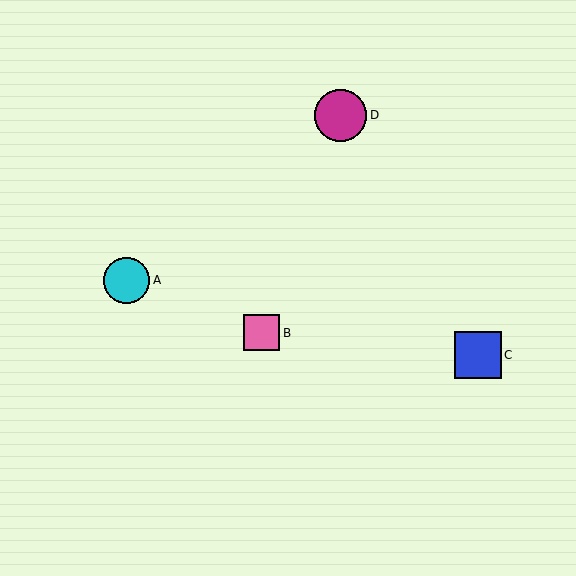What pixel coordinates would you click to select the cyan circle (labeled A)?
Click at (127, 280) to select the cyan circle A.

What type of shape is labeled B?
Shape B is a pink square.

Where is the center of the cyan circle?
The center of the cyan circle is at (127, 280).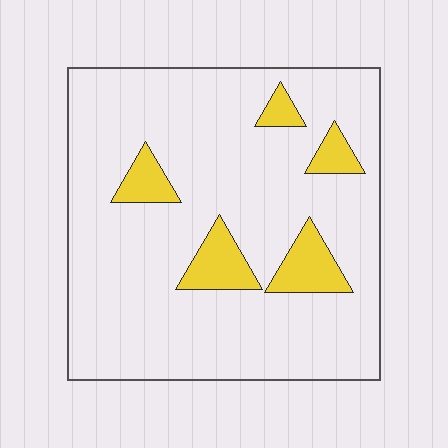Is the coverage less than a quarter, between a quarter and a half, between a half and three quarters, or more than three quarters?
Less than a quarter.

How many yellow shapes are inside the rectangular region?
5.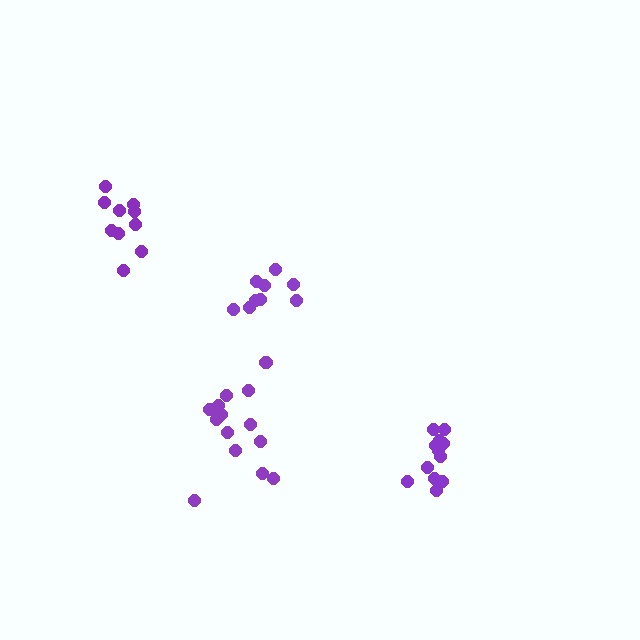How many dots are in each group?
Group 1: 14 dots, Group 2: 9 dots, Group 3: 12 dots, Group 4: 10 dots (45 total).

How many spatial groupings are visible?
There are 4 spatial groupings.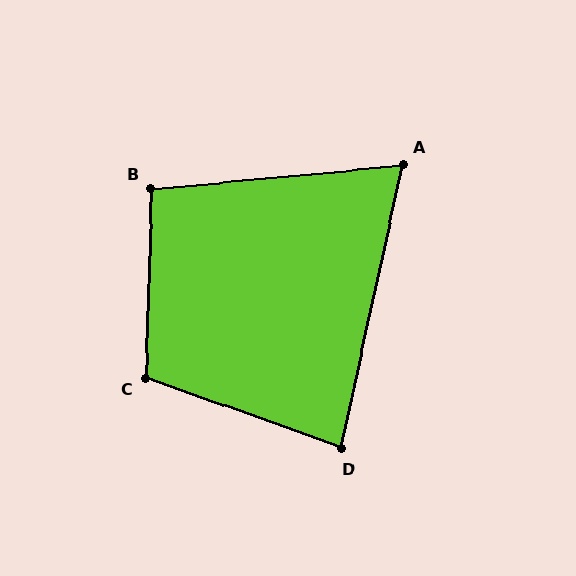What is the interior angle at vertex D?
Approximately 83 degrees (acute).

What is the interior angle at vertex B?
Approximately 97 degrees (obtuse).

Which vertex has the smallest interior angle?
A, at approximately 72 degrees.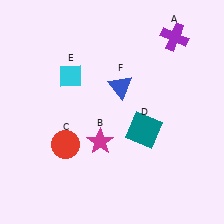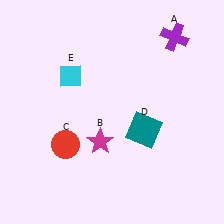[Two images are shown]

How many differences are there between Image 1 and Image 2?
There is 1 difference between the two images.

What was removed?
The blue triangle (F) was removed in Image 2.